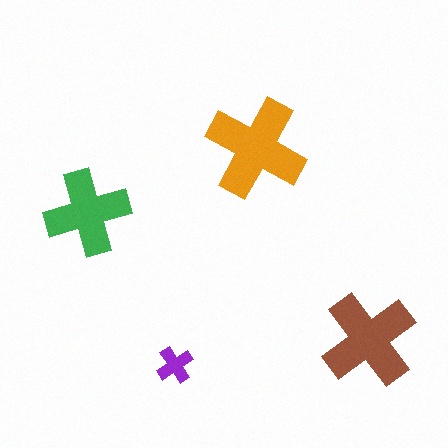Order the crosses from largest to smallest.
the orange one, the brown one, the green one, the purple one.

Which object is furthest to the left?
The green cross is leftmost.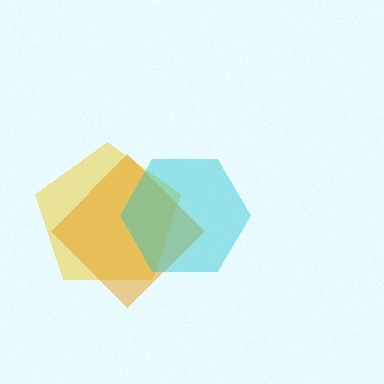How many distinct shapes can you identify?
There are 3 distinct shapes: a yellow pentagon, an orange diamond, a cyan hexagon.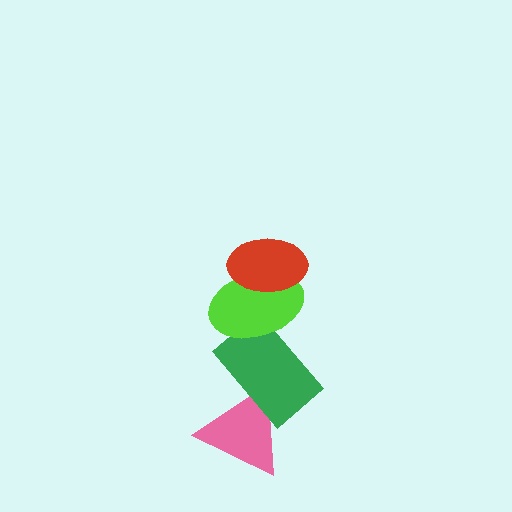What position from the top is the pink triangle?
The pink triangle is 4th from the top.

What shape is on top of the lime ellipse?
The red ellipse is on top of the lime ellipse.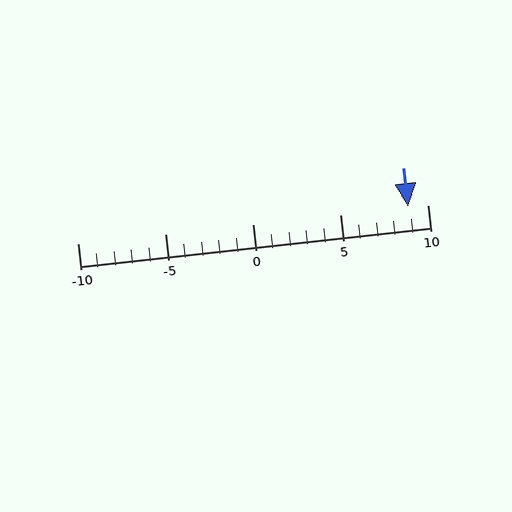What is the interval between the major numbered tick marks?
The major tick marks are spaced 5 units apart.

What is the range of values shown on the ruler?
The ruler shows values from -10 to 10.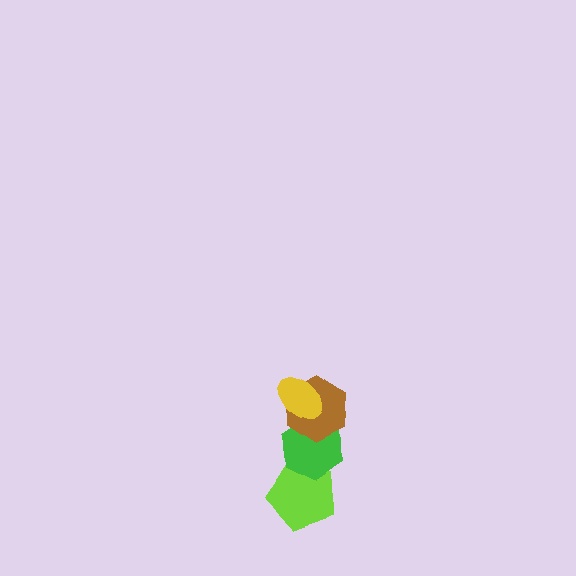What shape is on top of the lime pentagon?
The green hexagon is on top of the lime pentagon.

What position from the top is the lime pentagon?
The lime pentagon is 4th from the top.